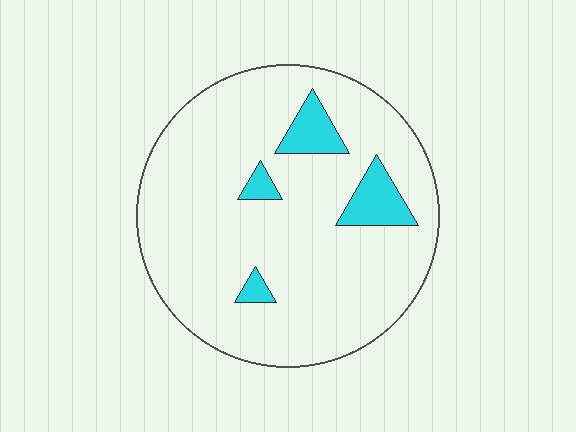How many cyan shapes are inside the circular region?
4.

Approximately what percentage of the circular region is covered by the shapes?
Approximately 10%.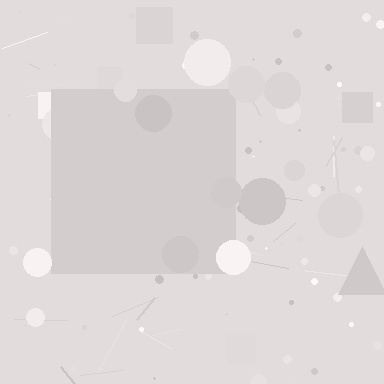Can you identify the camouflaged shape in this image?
The camouflaged shape is a square.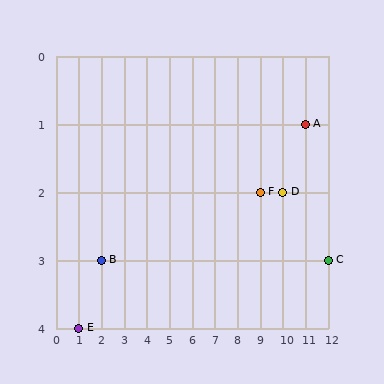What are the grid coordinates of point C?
Point C is at grid coordinates (12, 3).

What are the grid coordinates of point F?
Point F is at grid coordinates (9, 2).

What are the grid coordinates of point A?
Point A is at grid coordinates (11, 1).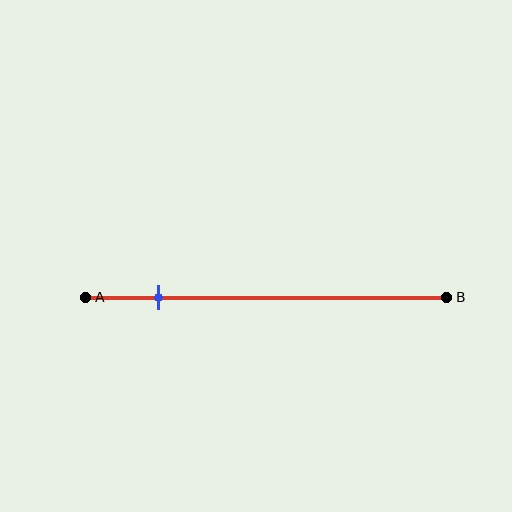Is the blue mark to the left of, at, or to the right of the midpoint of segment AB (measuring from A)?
The blue mark is to the left of the midpoint of segment AB.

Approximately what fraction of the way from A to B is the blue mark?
The blue mark is approximately 20% of the way from A to B.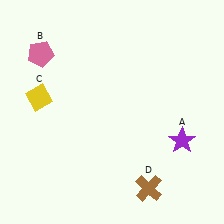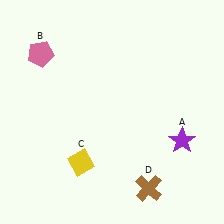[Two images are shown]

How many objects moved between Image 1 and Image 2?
1 object moved between the two images.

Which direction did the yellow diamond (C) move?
The yellow diamond (C) moved down.